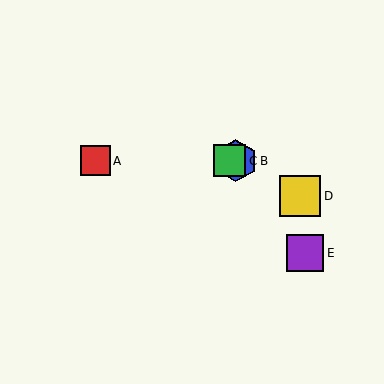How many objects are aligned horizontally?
3 objects (A, B, C) are aligned horizontally.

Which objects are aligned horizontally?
Objects A, B, C are aligned horizontally.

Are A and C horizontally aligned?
Yes, both are at y≈161.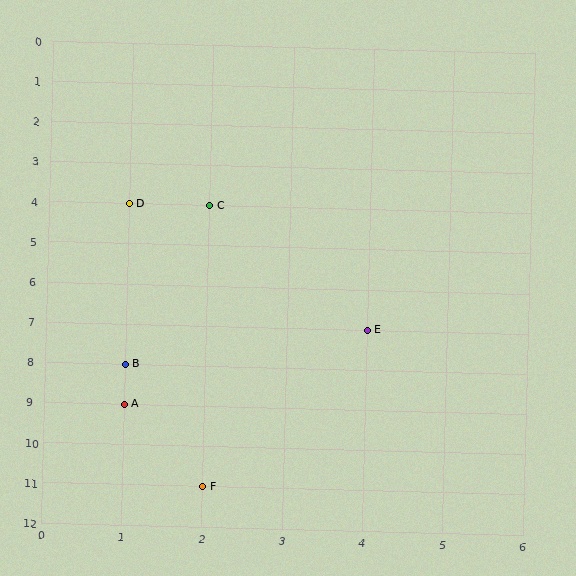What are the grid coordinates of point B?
Point B is at grid coordinates (1, 8).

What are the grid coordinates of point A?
Point A is at grid coordinates (1, 9).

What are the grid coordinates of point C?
Point C is at grid coordinates (2, 4).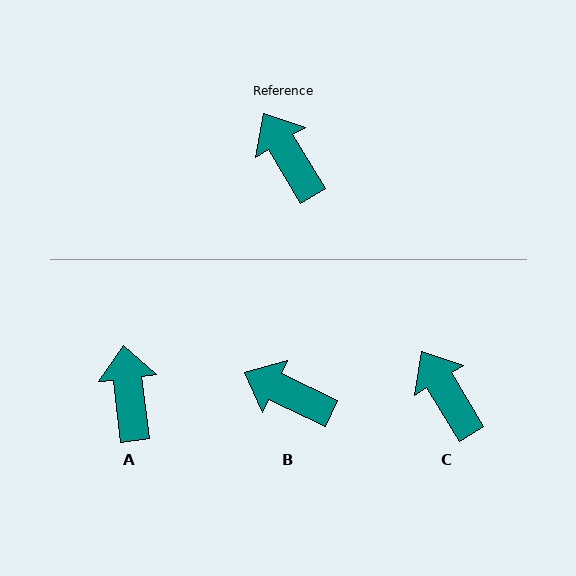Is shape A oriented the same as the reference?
No, it is off by about 24 degrees.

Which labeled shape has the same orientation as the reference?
C.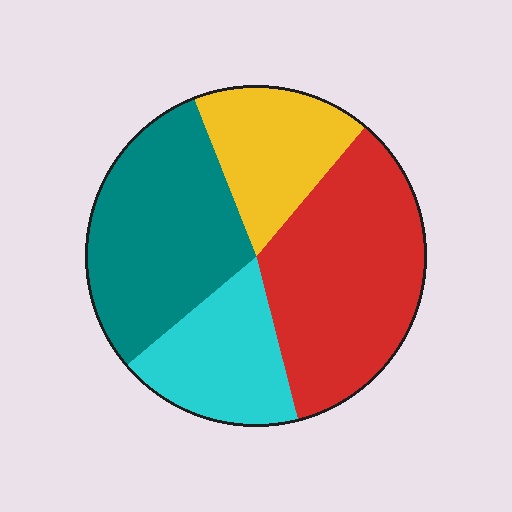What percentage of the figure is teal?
Teal covers about 30% of the figure.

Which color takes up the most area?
Red, at roughly 35%.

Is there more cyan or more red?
Red.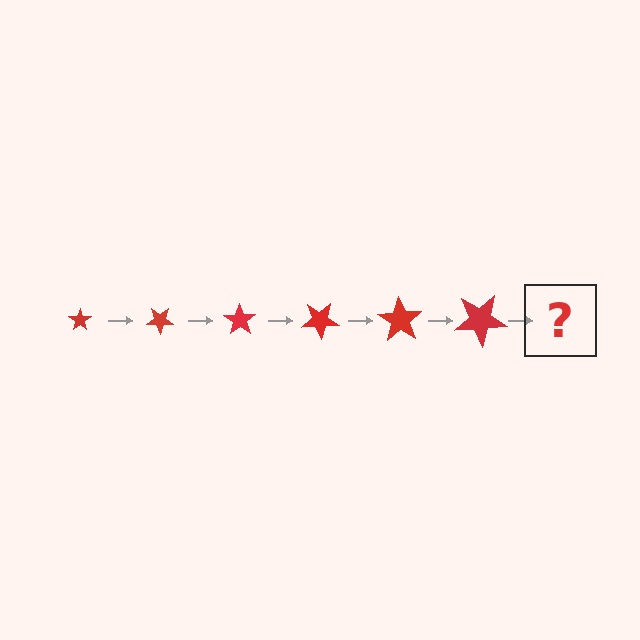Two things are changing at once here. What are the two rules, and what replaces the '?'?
The two rules are that the star grows larger each step and it rotates 35 degrees each step. The '?' should be a star, larger than the previous one and rotated 210 degrees from the start.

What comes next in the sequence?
The next element should be a star, larger than the previous one and rotated 210 degrees from the start.